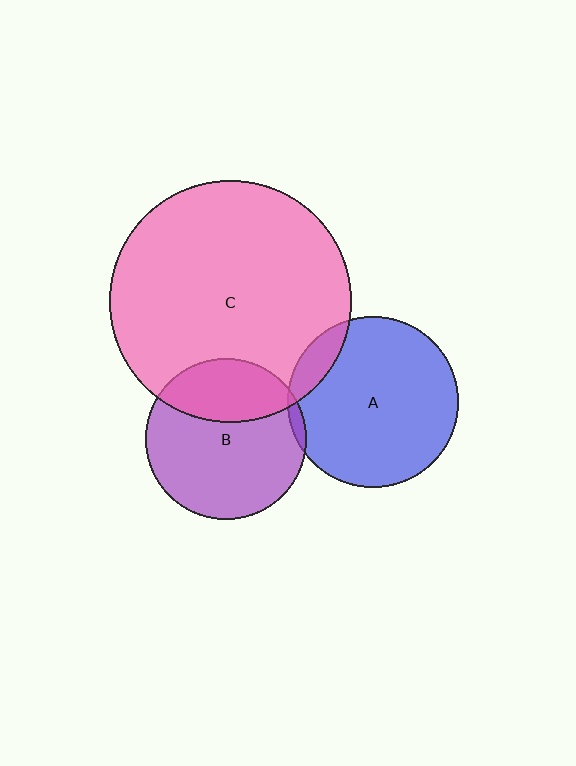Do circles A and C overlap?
Yes.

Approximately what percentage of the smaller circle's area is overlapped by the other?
Approximately 10%.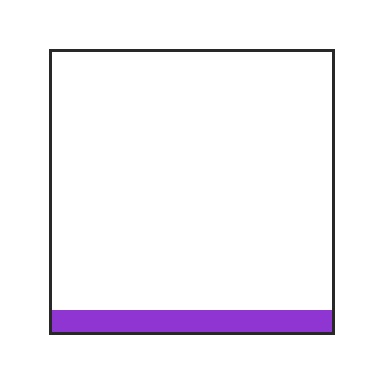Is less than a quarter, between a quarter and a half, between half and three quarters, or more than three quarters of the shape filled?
Less than a quarter.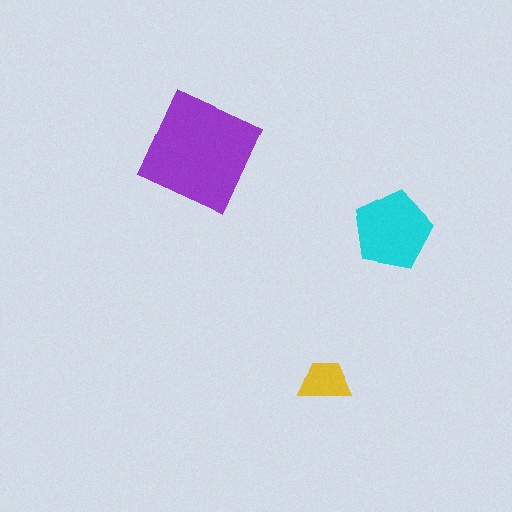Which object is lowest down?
The yellow trapezoid is bottommost.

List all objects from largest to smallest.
The purple square, the cyan pentagon, the yellow trapezoid.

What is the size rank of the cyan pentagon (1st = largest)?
2nd.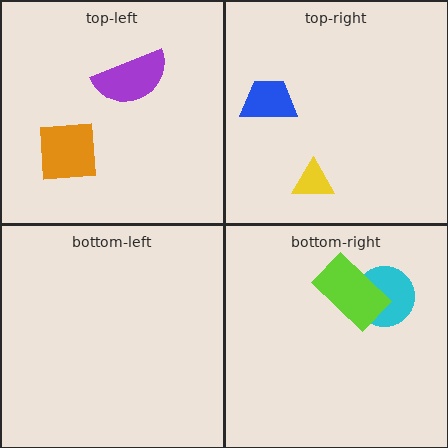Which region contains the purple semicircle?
The top-left region.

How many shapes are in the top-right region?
2.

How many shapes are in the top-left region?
2.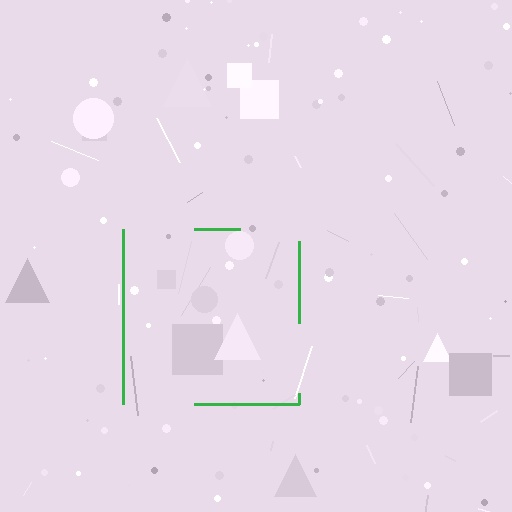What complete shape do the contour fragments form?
The contour fragments form a square.